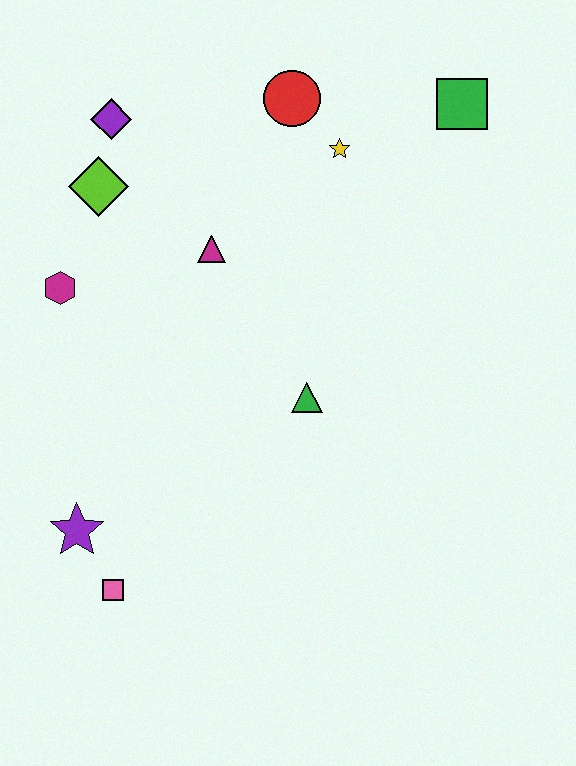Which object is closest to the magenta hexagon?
The lime diamond is closest to the magenta hexagon.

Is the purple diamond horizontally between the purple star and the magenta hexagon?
No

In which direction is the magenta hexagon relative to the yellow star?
The magenta hexagon is to the left of the yellow star.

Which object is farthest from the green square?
The pink square is farthest from the green square.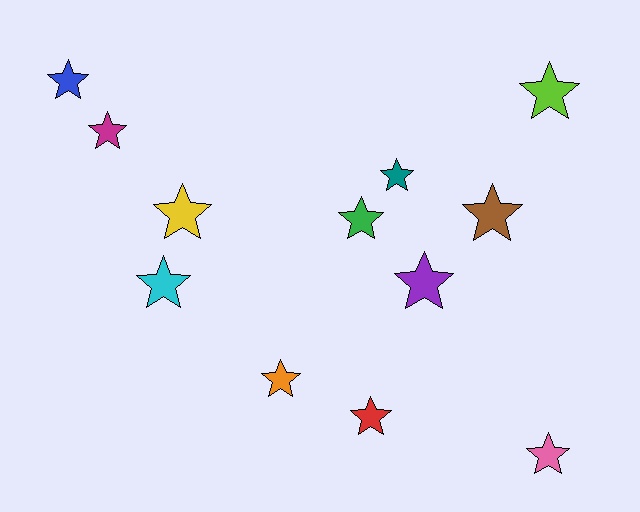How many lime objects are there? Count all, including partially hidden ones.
There is 1 lime object.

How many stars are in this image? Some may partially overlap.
There are 12 stars.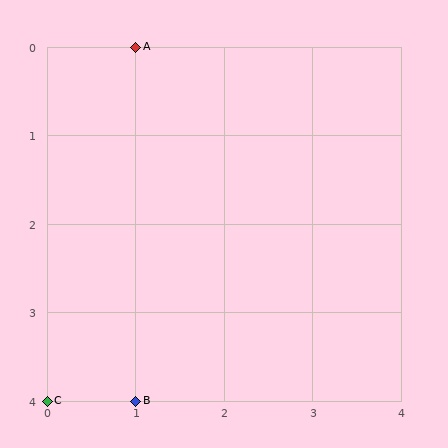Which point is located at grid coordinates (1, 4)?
Point B is at (1, 4).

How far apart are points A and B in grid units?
Points A and B are 4 rows apart.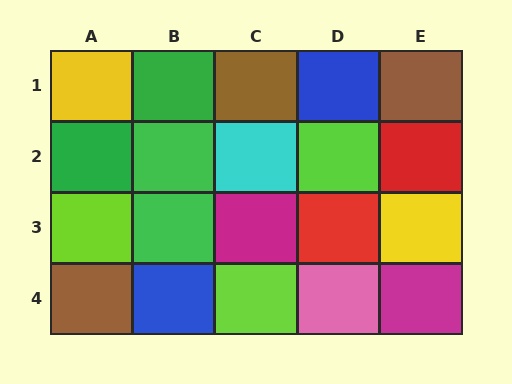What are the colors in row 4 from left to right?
Brown, blue, lime, pink, magenta.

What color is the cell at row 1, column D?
Blue.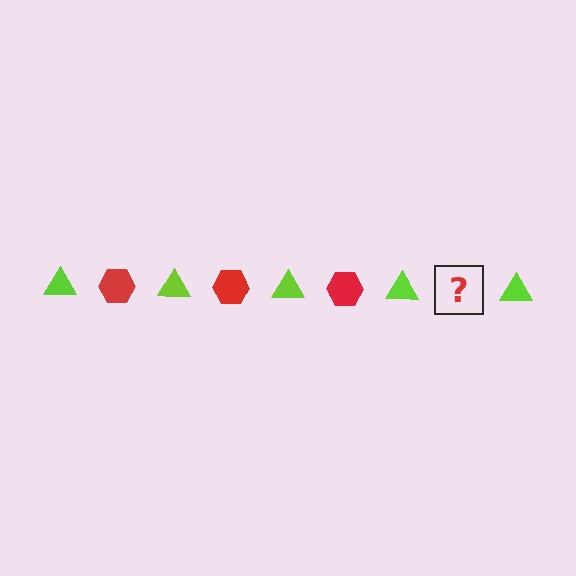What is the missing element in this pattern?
The missing element is a red hexagon.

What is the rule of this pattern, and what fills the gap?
The rule is that the pattern alternates between lime triangle and red hexagon. The gap should be filled with a red hexagon.